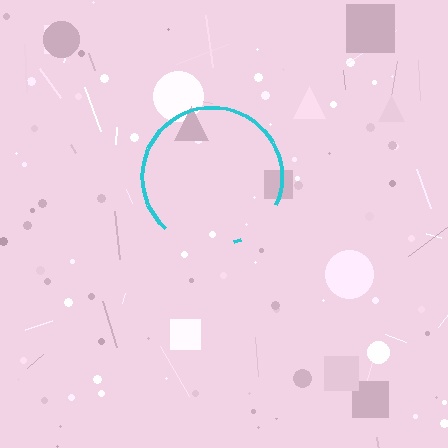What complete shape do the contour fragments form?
The contour fragments form a circle.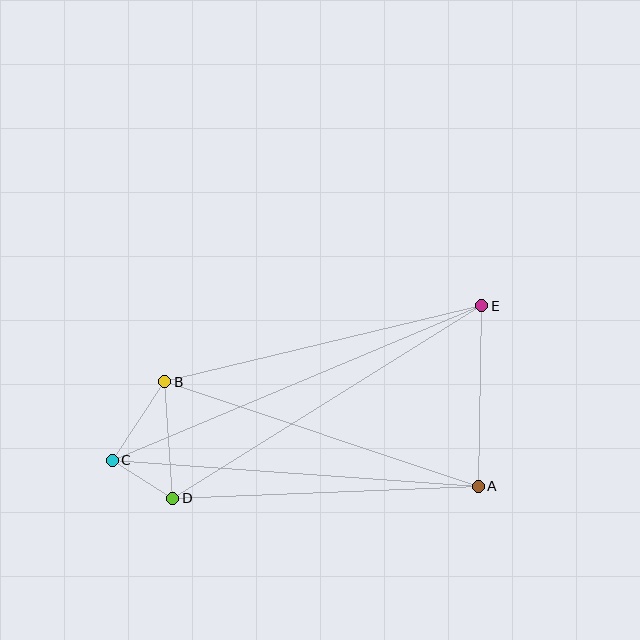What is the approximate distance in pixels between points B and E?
The distance between B and E is approximately 326 pixels.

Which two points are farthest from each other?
Points C and E are farthest from each other.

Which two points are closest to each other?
Points C and D are closest to each other.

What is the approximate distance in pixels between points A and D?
The distance between A and D is approximately 306 pixels.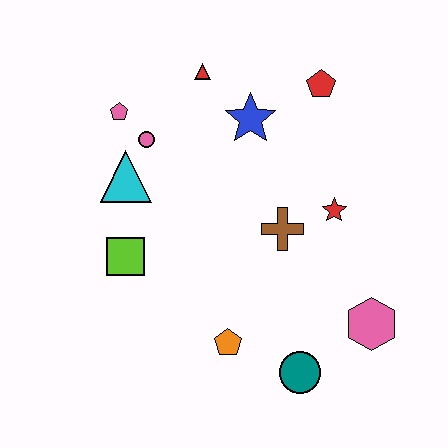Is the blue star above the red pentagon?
No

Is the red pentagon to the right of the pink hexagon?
No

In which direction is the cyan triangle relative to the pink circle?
The cyan triangle is below the pink circle.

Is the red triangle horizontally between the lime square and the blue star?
Yes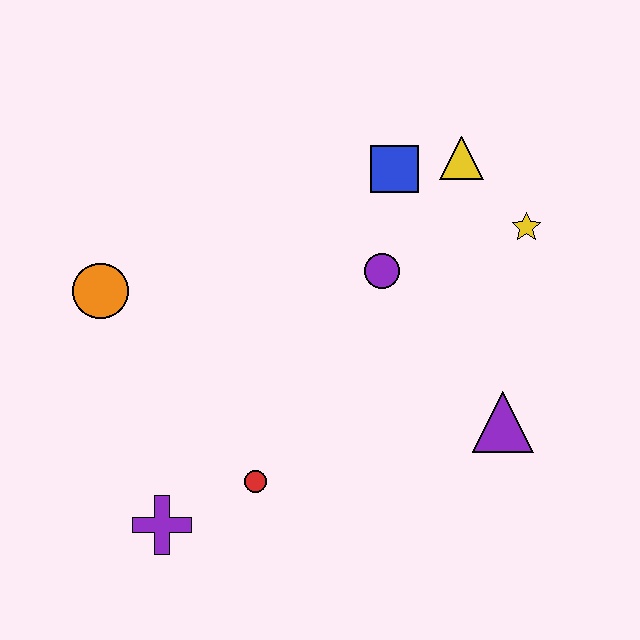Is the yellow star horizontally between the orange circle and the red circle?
No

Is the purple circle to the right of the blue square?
No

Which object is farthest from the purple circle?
The purple cross is farthest from the purple circle.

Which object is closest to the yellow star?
The yellow triangle is closest to the yellow star.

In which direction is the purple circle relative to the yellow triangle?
The purple circle is below the yellow triangle.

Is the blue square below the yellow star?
No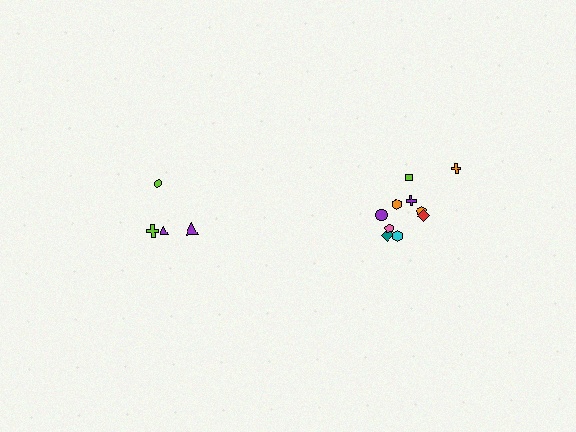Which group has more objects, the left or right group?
The right group.